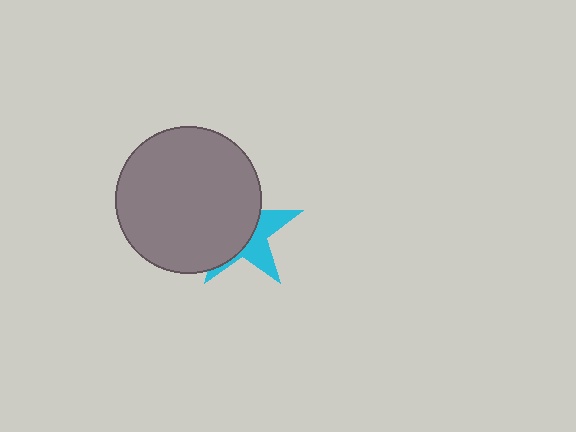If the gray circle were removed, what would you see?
You would see the complete cyan star.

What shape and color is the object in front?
The object in front is a gray circle.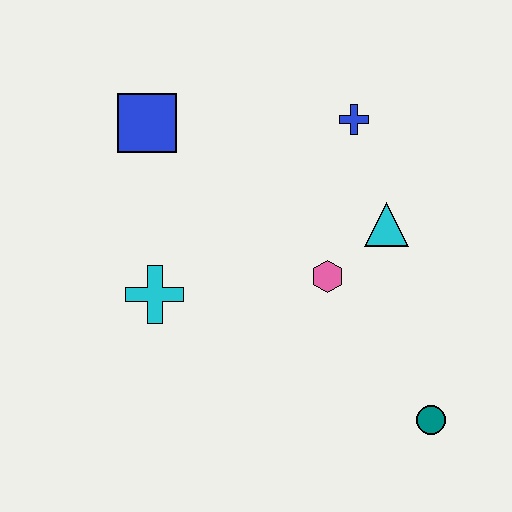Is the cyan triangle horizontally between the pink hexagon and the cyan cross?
No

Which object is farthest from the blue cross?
The teal circle is farthest from the blue cross.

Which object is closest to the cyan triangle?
The pink hexagon is closest to the cyan triangle.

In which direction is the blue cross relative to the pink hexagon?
The blue cross is above the pink hexagon.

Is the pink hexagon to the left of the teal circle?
Yes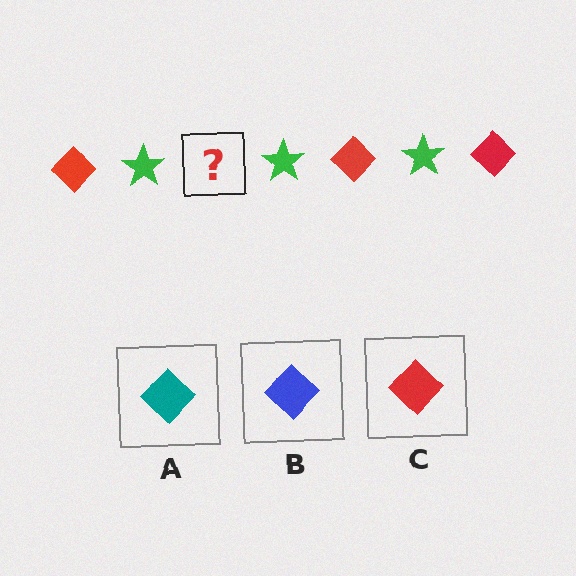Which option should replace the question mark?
Option C.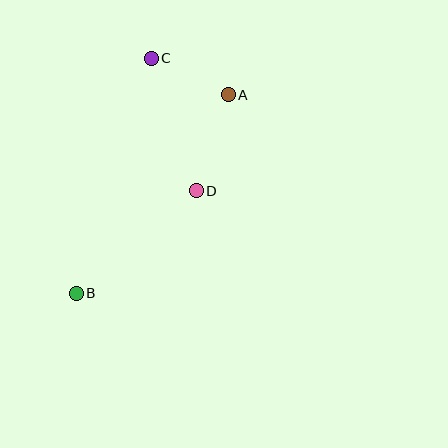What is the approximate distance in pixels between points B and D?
The distance between B and D is approximately 158 pixels.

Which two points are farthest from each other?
Points A and B are farthest from each other.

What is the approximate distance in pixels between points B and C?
The distance between B and C is approximately 247 pixels.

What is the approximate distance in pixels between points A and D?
The distance between A and D is approximately 101 pixels.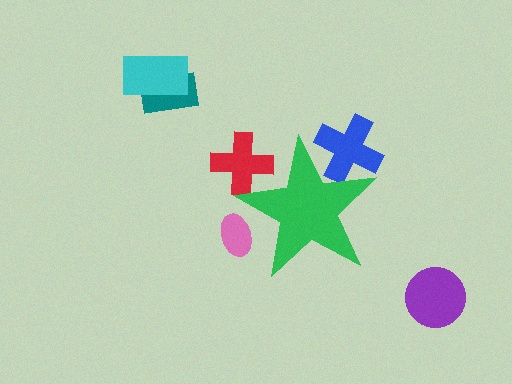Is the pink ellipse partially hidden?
Yes, the pink ellipse is partially hidden behind the green star.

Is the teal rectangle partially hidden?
No, the teal rectangle is fully visible.